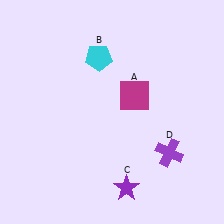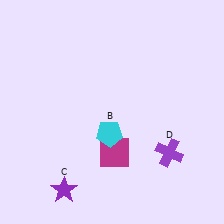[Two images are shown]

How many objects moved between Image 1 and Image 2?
3 objects moved between the two images.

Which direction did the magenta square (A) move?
The magenta square (A) moved down.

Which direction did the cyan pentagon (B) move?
The cyan pentagon (B) moved down.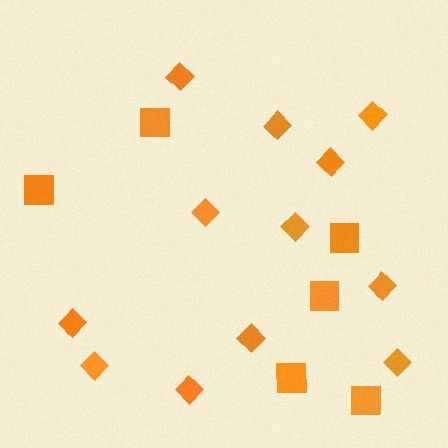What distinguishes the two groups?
There are 2 groups: one group of diamonds (12) and one group of squares (6).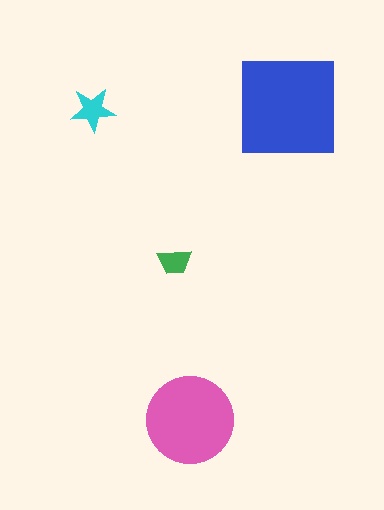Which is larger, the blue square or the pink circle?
The blue square.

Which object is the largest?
The blue square.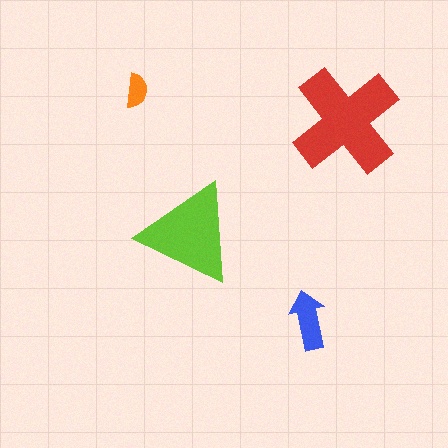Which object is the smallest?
The orange semicircle.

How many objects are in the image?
There are 4 objects in the image.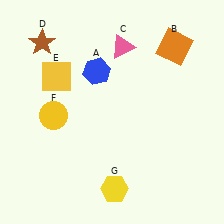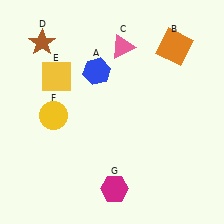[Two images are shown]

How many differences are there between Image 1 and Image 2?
There is 1 difference between the two images.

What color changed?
The hexagon (G) changed from yellow in Image 1 to magenta in Image 2.